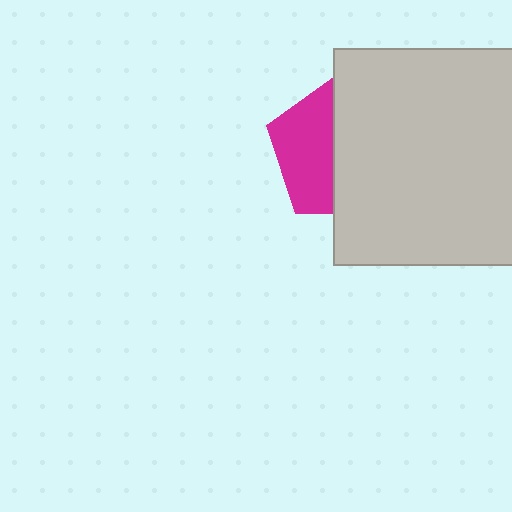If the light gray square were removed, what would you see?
You would see the complete magenta pentagon.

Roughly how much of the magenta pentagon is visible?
A small part of it is visible (roughly 43%).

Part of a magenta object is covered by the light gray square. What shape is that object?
It is a pentagon.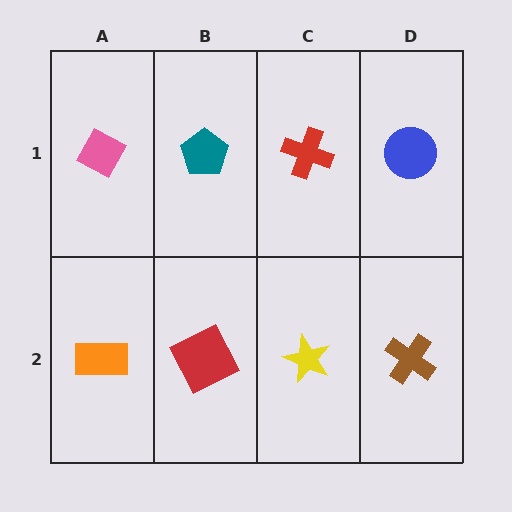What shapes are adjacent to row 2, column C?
A red cross (row 1, column C), a red square (row 2, column B), a brown cross (row 2, column D).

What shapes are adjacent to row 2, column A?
A pink diamond (row 1, column A), a red square (row 2, column B).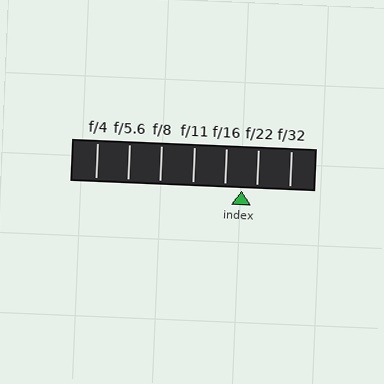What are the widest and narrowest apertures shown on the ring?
The widest aperture shown is f/4 and the narrowest is f/32.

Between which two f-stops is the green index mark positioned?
The index mark is between f/16 and f/22.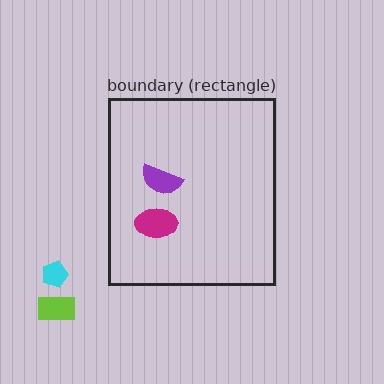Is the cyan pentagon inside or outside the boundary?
Outside.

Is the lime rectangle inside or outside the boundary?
Outside.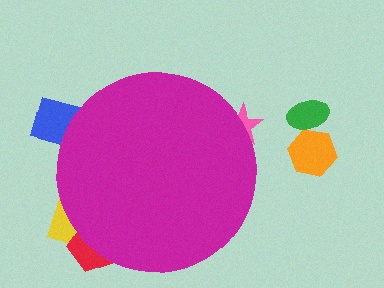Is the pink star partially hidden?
Yes, the pink star is partially hidden behind the magenta circle.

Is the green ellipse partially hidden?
No, the green ellipse is fully visible.